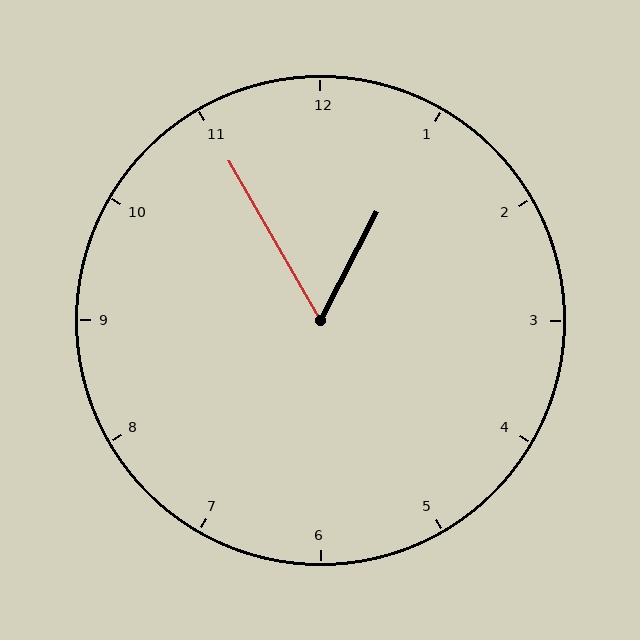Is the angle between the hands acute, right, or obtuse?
It is acute.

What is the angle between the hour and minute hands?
Approximately 58 degrees.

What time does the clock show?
12:55.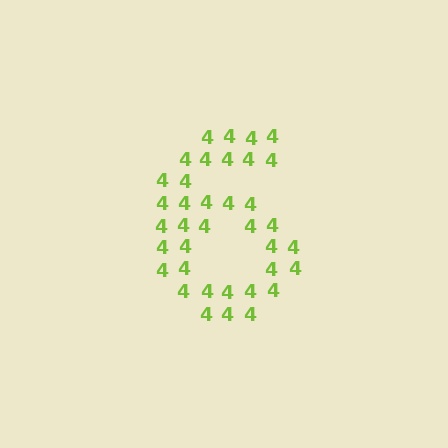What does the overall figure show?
The overall figure shows the digit 6.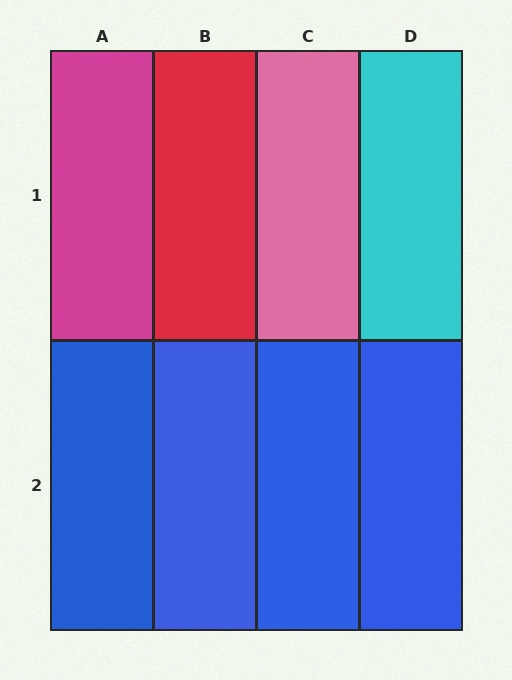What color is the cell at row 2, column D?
Blue.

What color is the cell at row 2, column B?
Blue.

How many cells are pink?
1 cell is pink.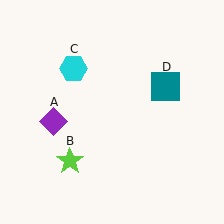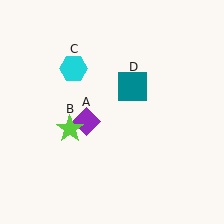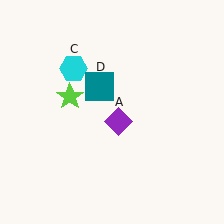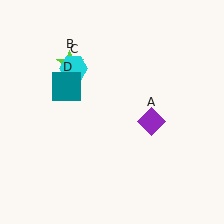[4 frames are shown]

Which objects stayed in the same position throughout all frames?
Cyan hexagon (object C) remained stationary.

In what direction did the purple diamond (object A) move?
The purple diamond (object A) moved right.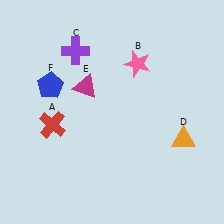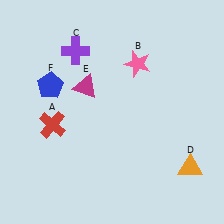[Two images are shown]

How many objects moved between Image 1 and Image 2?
1 object moved between the two images.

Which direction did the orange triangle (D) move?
The orange triangle (D) moved down.